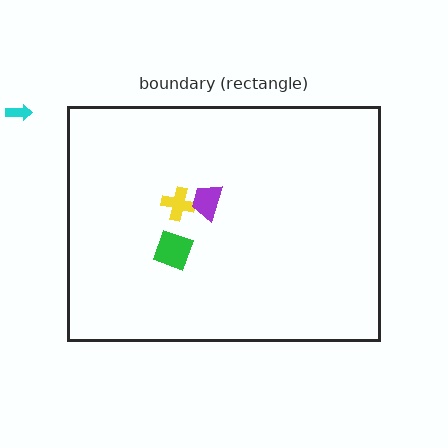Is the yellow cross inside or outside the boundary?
Inside.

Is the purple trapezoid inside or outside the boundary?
Inside.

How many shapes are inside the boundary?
3 inside, 1 outside.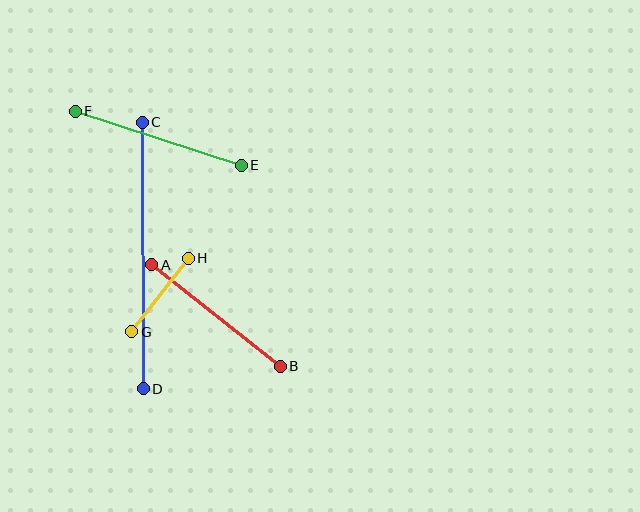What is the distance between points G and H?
The distance is approximately 93 pixels.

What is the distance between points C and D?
The distance is approximately 266 pixels.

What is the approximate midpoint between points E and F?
The midpoint is at approximately (158, 138) pixels.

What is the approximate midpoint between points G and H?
The midpoint is at approximately (160, 295) pixels.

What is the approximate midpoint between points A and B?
The midpoint is at approximately (216, 316) pixels.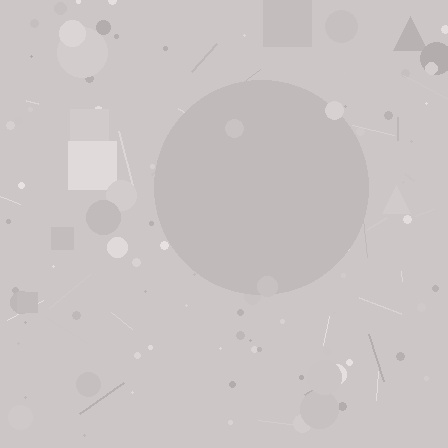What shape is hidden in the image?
A circle is hidden in the image.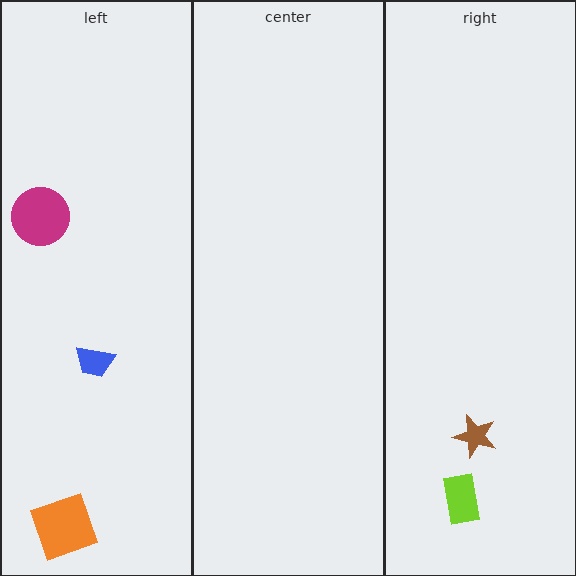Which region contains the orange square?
The left region.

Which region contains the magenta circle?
The left region.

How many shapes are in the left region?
3.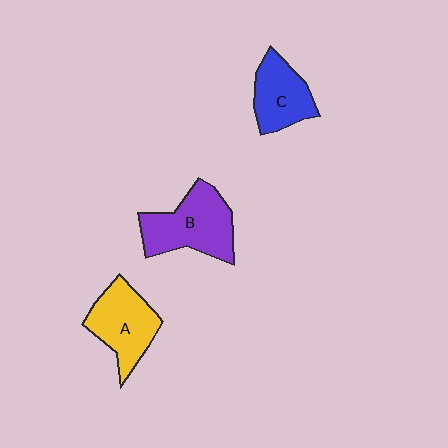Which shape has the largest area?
Shape B (purple).